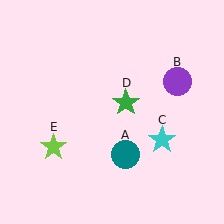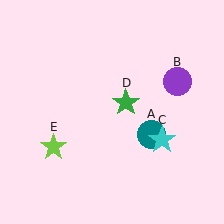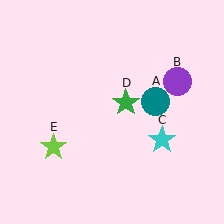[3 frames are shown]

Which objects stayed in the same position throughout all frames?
Purple circle (object B) and cyan star (object C) and green star (object D) and lime star (object E) remained stationary.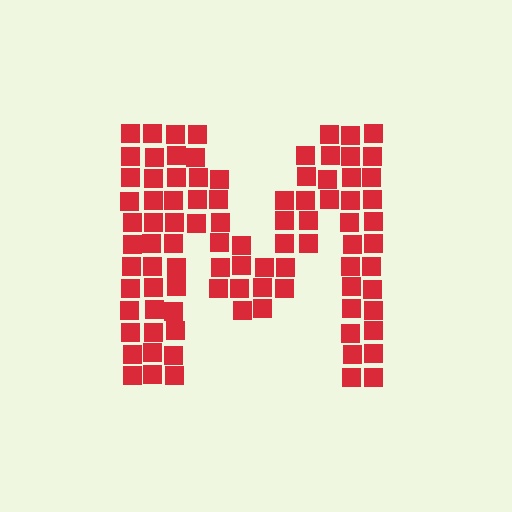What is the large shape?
The large shape is the letter M.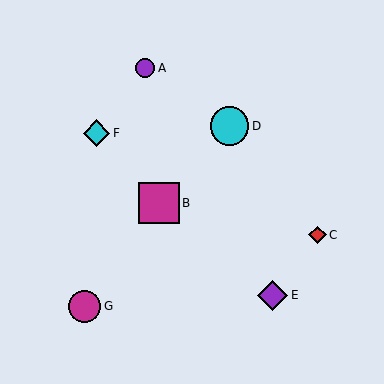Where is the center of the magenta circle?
The center of the magenta circle is at (85, 306).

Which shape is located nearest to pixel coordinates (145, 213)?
The magenta square (labeled B) at (159, 203) is nearest to that location.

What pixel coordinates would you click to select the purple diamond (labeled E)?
Click at (273, 295) to select the purple diamond E.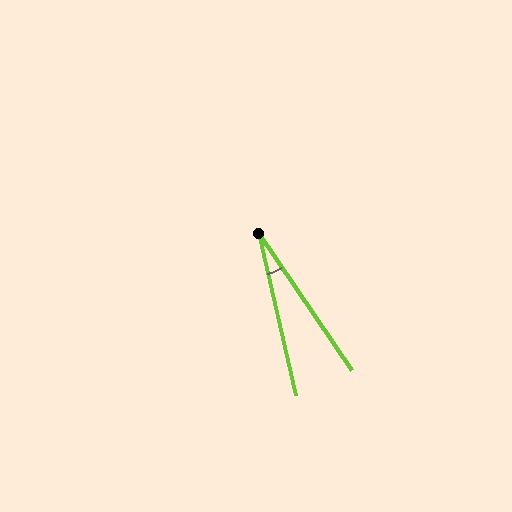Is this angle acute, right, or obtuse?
It is acute.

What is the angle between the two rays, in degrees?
Approximately 21 degrees.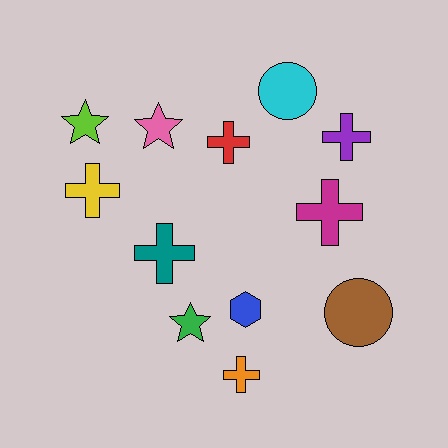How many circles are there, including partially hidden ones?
There are 2 circles.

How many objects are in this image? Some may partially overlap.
There are 12 objects.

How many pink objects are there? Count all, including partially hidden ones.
There is 1 pink object.